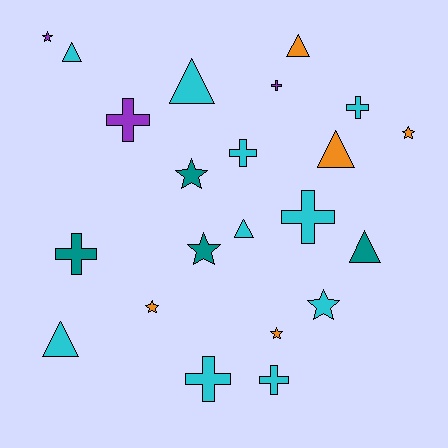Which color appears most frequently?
Cyan, with 10 objects.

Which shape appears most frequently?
Cross, with 8 objects.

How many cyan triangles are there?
There are 4 cyan triangles.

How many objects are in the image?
There are 22 objects.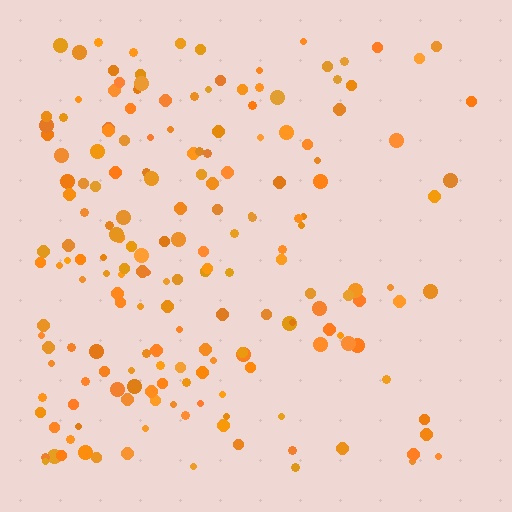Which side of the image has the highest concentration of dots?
The left.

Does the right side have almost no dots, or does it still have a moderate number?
Still a moderate number, just noticeably fewer than the left.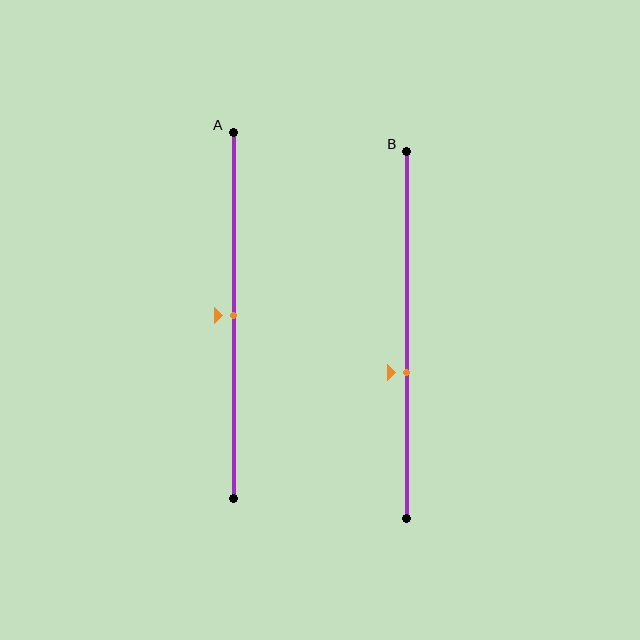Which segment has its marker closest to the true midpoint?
Segment A has its marker closest to the true midpoint.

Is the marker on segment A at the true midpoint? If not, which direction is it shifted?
Yes, the marker on segment A is at the true midpoint.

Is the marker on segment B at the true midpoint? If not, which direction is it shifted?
No, the marker on segment B is shifted downward by about 10% of the segment length.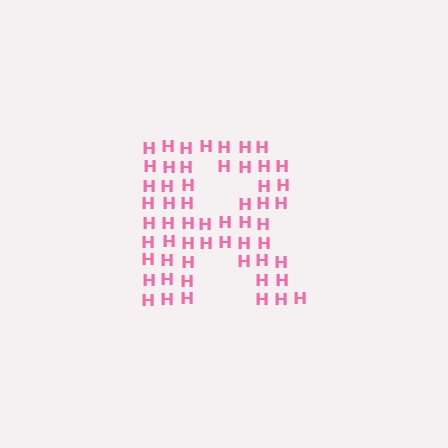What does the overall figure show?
The overall figure shows the letter R.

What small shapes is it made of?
It is made of small letter H's.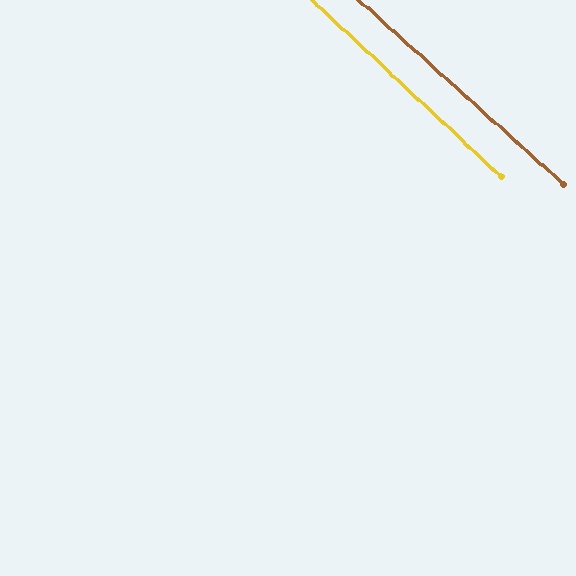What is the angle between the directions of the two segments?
Approximately 1 degree.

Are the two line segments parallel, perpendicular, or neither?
Parallel — their directions differ by only 0.9°.